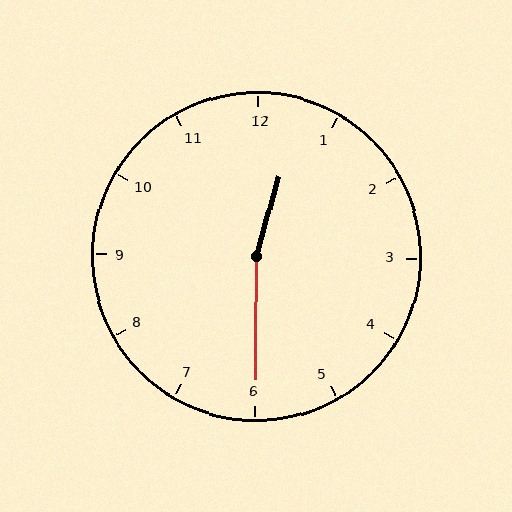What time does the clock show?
12:30.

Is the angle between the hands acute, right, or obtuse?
It is obtuse.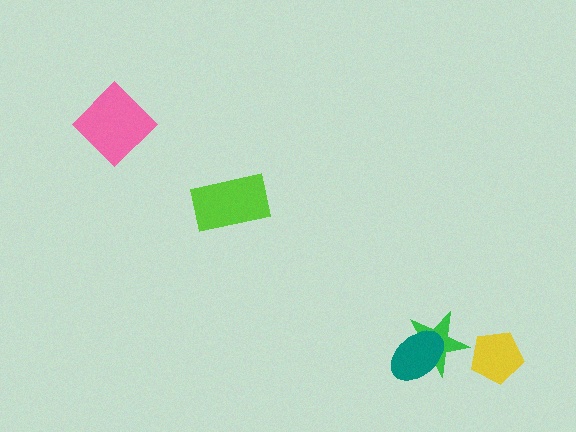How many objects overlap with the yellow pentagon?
0 objects overlap with the yellow pentagon.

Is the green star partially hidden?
Yes, it is partially covered by another shape.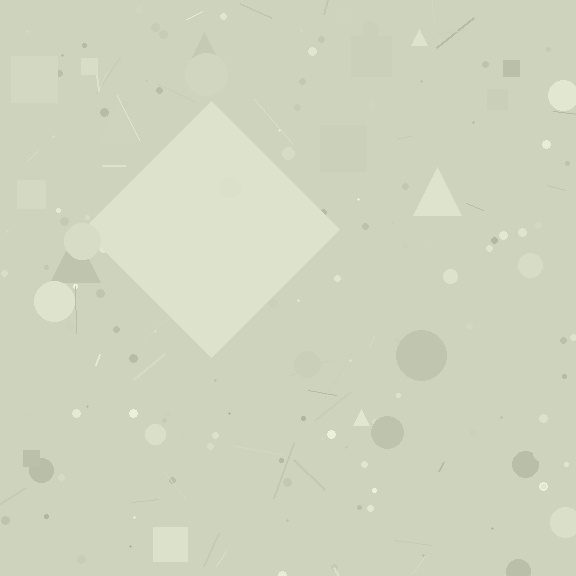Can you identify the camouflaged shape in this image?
The camouflaged shape is a diamond.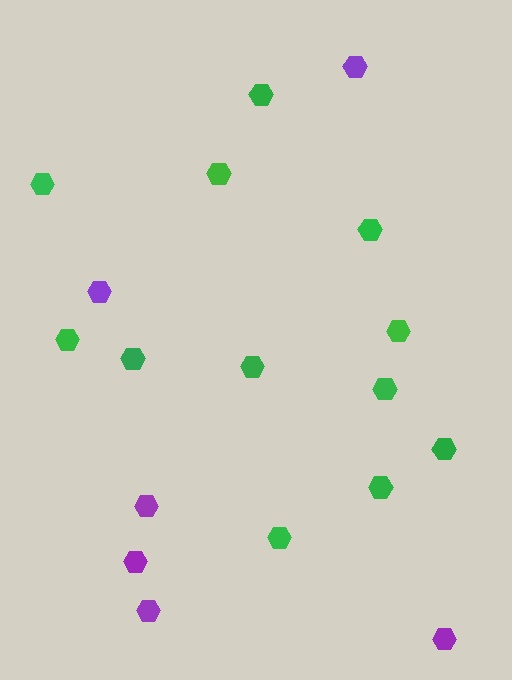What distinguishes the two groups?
There are 2 groups: one group of green hexagons (12) and one group of purple hexagons (6).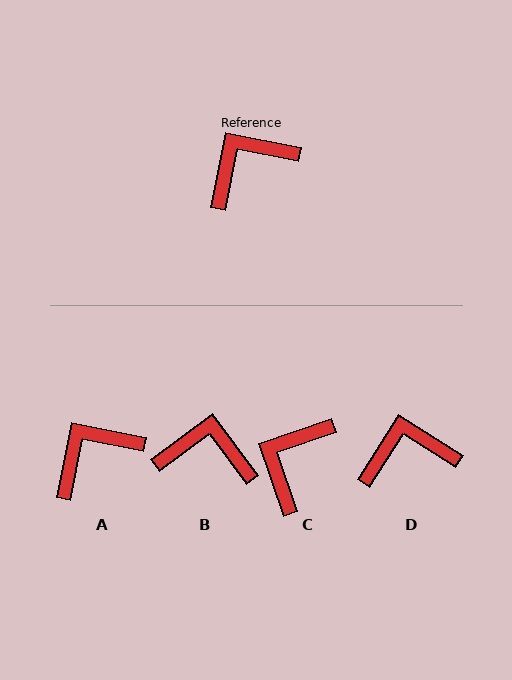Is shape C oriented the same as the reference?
No, it is off by about 30 degrees.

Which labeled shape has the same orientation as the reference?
A.